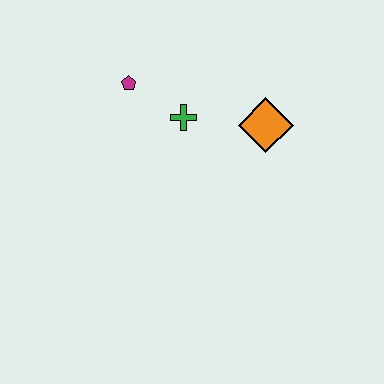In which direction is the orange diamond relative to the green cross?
The orange diamond is to the right of the green cross.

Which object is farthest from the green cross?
The orange diamond is farthest from the green cross.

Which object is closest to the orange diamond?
The green cross is closest to the orange diamond.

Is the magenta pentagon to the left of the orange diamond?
Yes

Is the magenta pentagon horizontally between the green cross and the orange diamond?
No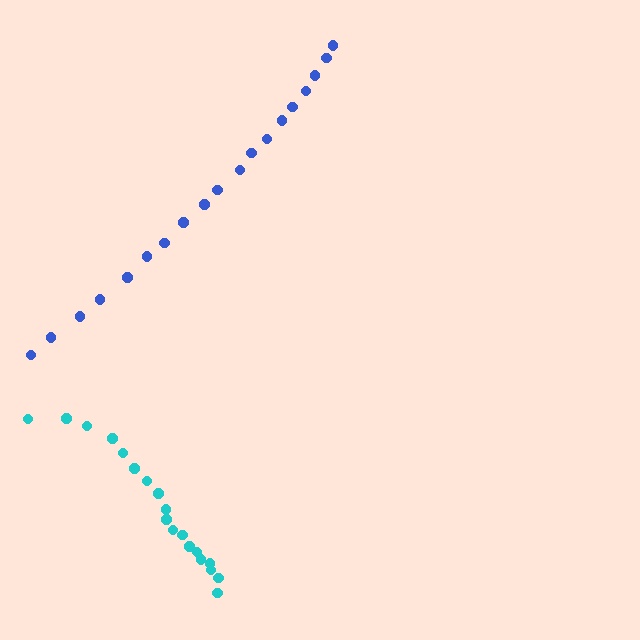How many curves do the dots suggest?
There are 2 distinct paths.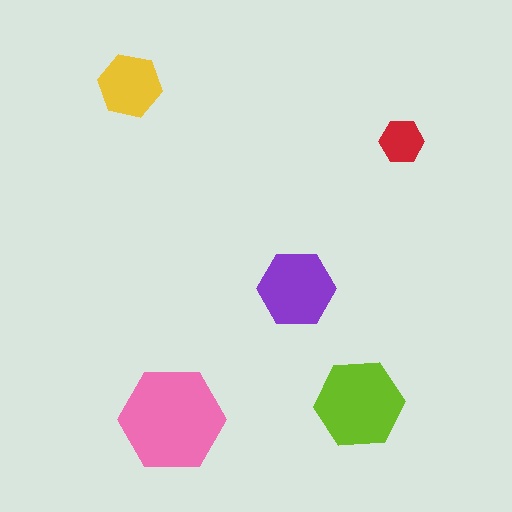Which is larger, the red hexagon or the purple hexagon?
The purple one.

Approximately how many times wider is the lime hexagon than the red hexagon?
About 2 times wider.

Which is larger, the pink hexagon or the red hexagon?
The pink one.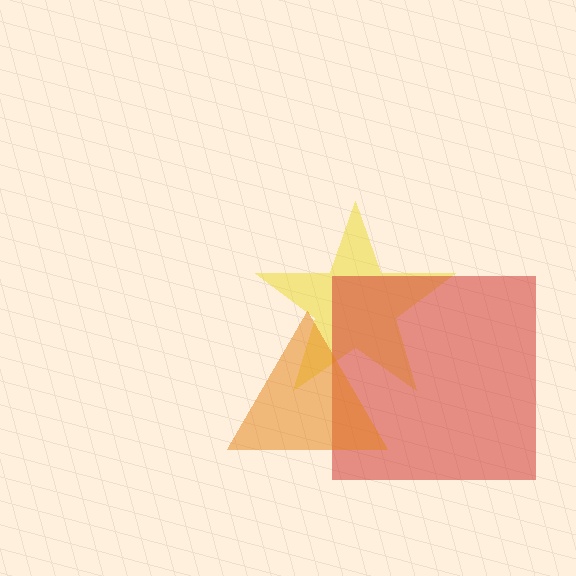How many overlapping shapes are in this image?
There are 3 overlapping shapes in the image.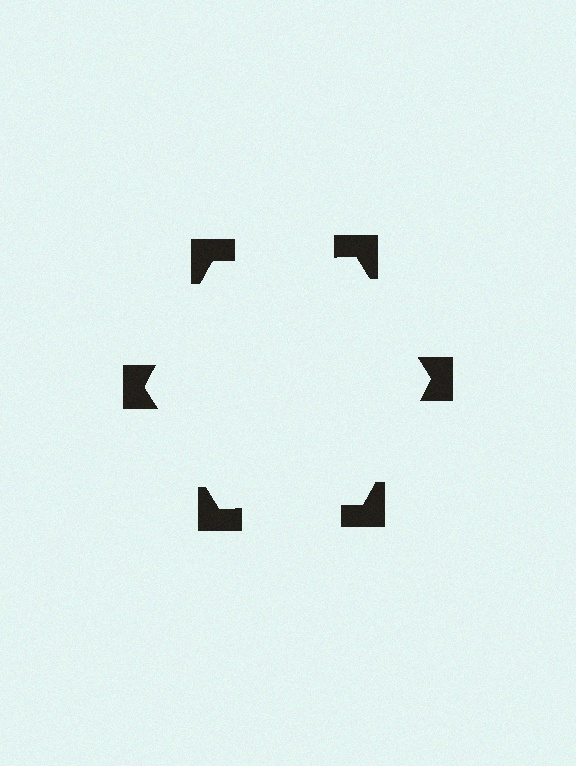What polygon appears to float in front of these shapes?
An illusory hexagon — its edges are inferred from the aligned wedge cuts in the notched squares, not physically drawn.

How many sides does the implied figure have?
6 sides.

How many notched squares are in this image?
There are 6 — one at each vertex of the illusory hexagon.